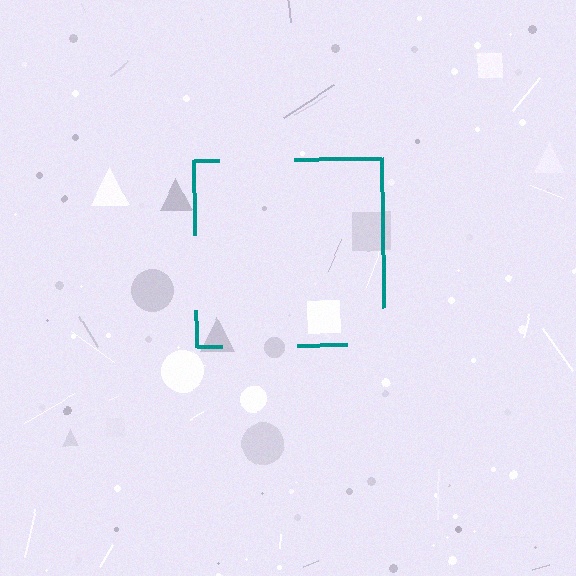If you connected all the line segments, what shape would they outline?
They would outline a square.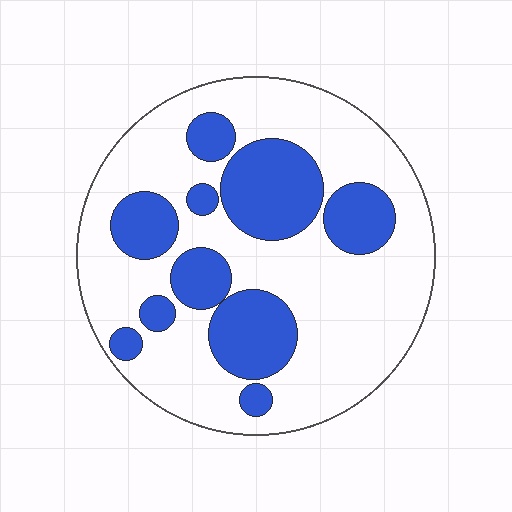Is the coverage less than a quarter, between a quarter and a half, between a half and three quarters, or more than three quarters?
Between a quarter and a half.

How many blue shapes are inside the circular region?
10.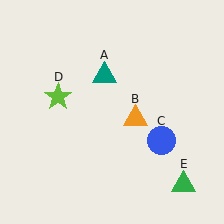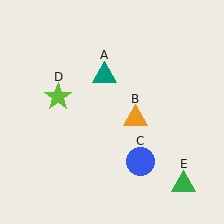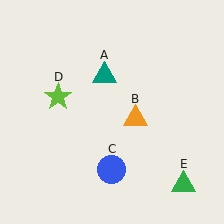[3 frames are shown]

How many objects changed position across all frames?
1 object changed position: blue circle (object C).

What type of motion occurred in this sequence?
The blue circle (object C) rotated clockwise around the center of the scene.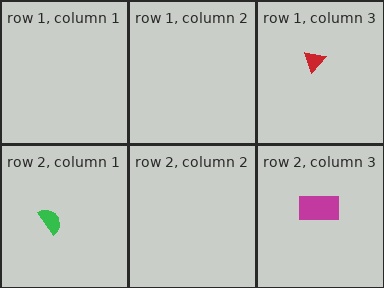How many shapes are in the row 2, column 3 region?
1.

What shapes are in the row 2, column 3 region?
The magenta rectangle.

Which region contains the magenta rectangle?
The row 2, column 3 region.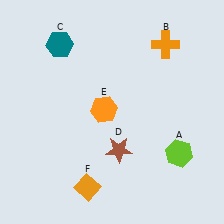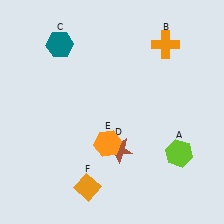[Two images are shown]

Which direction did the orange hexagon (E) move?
The orange hexagon (E) moved down.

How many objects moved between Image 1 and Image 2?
1 object moved between the two images.